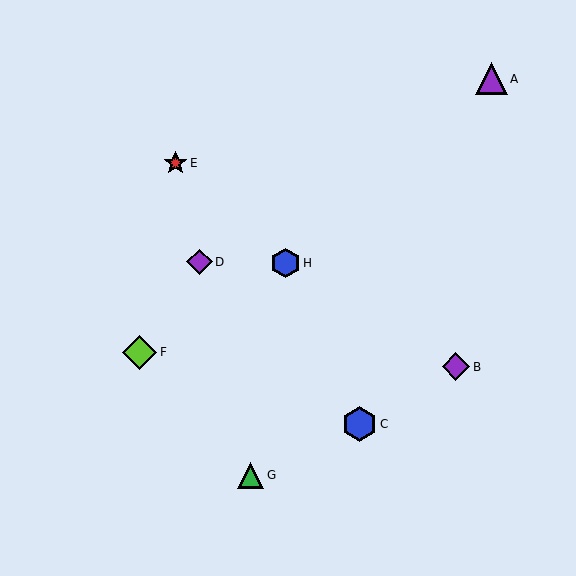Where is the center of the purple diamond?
The center of the purple diamond is at (200, 262).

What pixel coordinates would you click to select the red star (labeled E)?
Click at (175, 163) to select the red star E.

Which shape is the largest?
The lime diamond (labeled F) is the largest.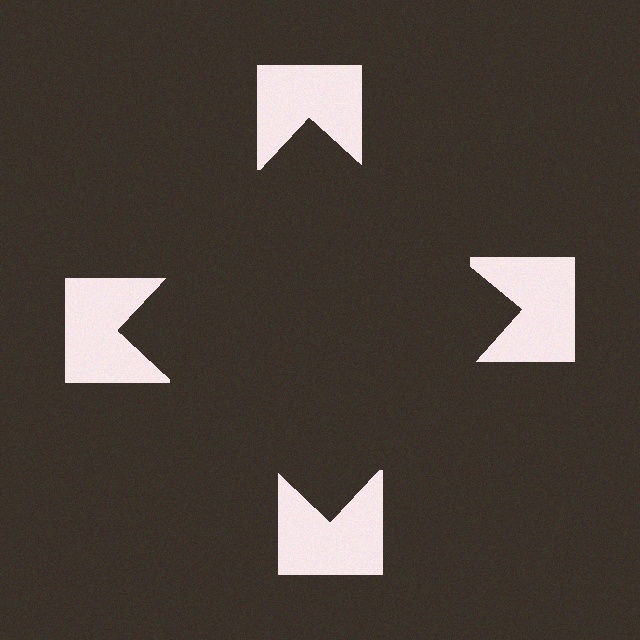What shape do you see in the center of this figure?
An illusory square — its edges are inferred from the aligned wedge cuts in the notched squares, not physically drawn.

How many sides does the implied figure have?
4 sides.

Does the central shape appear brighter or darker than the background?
It typically appears slightly darker than the background, even though no actual brightness change is drawn.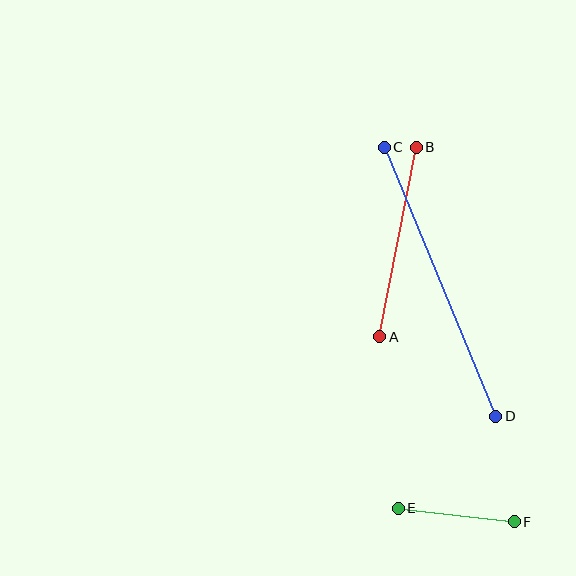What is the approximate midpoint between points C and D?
The midpoint is at approximately (440, 282) pixels.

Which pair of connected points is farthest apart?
Points C and D are farthest apart.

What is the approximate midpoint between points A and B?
The midpoint is at approximately (398, 242) pixels.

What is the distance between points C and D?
The distance is approximately 292 pixels.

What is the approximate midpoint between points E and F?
The midpoint is at approximately (456, 515) pixels.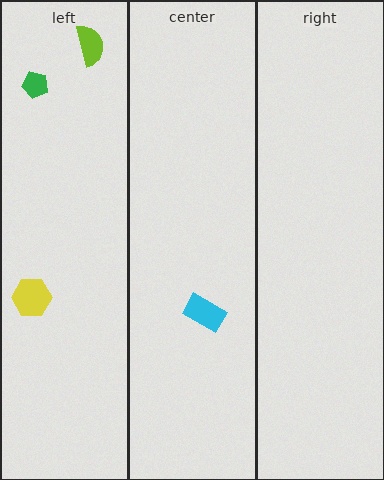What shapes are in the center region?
The cyan rectangle.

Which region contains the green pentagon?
The left region.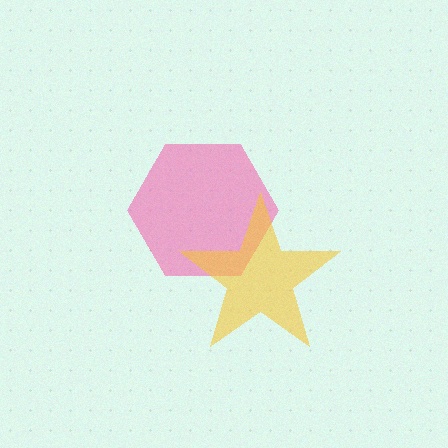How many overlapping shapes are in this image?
There are 2 overlapping shapes in the image.